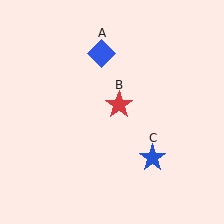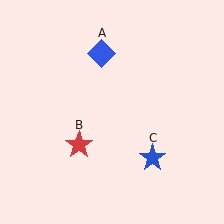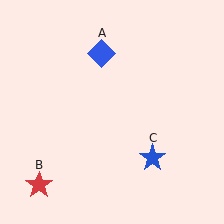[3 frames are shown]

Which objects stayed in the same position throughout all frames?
Blue diamond (object A) and blue star (object C) remained stationary.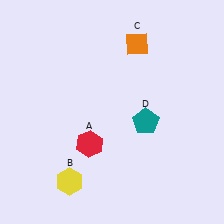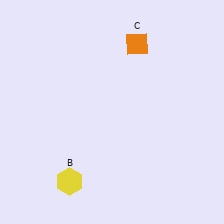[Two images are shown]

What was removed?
The red hexagon (A), the teal pentagon (D) were removed in Image 2.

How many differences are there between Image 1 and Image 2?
There are 2 differences between the two images.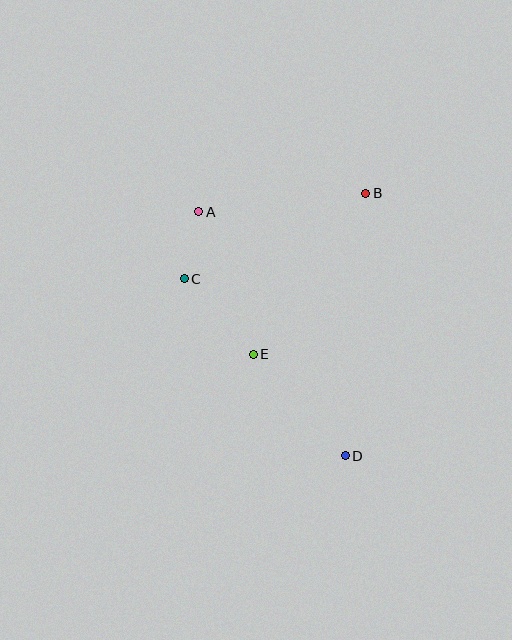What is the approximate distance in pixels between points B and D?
The distance between B and D is approximately 263 pixels.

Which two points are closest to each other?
Points A and C are closest to each other.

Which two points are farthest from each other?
Points A and D are farthest from each other.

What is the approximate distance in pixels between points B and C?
The distance between B and C is approximately 201 pixels.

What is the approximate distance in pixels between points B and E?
The distance between B and E is approximately 196 pixels.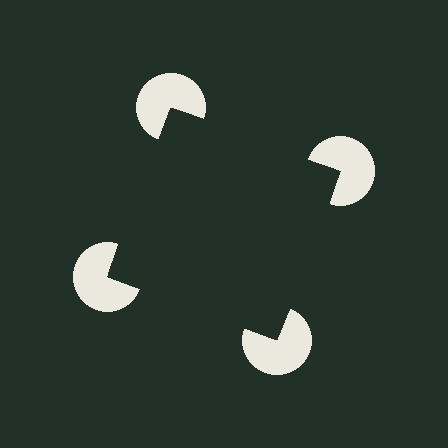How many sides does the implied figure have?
4 sides.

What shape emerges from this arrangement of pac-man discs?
An illusory square — its edges are inferred from the aligned wedge cuts in the pac-man discs, not physically drawn.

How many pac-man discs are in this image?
There are 4 — one at each vertex of the illusory square.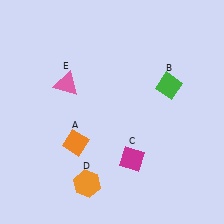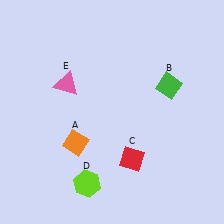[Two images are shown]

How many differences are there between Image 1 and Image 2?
There are 2 differences between the two images.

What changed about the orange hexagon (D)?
In Image 1, D is orange. In Image 2, it changed to lime.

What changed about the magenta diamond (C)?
In Image 1, C is magenta. In Image 2, it changed to red.